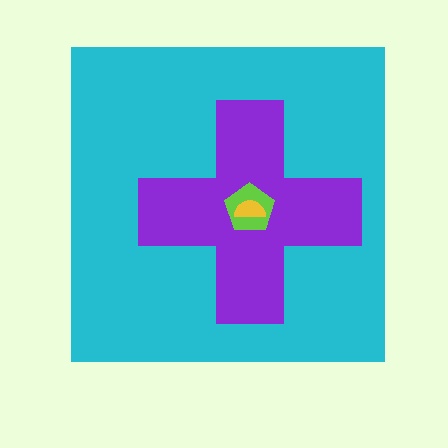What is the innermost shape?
The yellow semicircle.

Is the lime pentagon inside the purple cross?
Yes.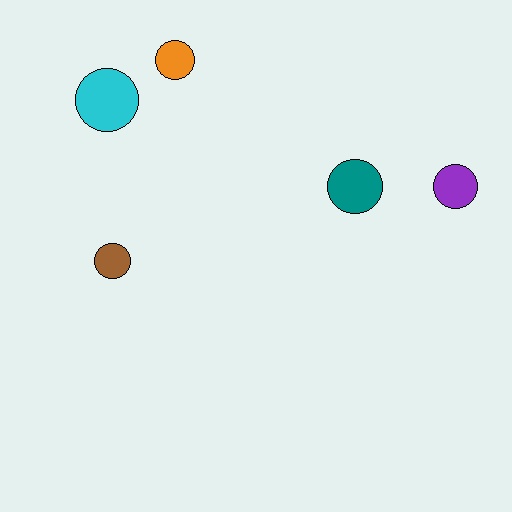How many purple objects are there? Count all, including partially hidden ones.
There is 1 purple object.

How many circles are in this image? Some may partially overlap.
There are 5 circles.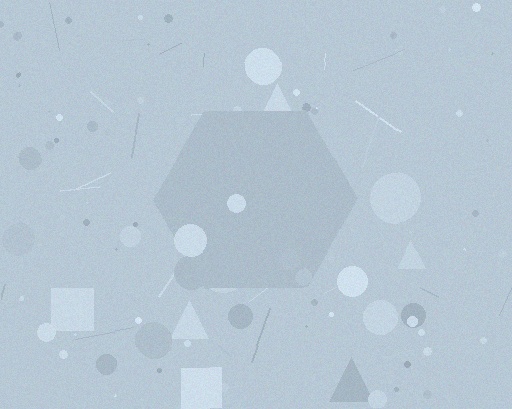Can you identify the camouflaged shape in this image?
The camouflaged shape is a hexagon.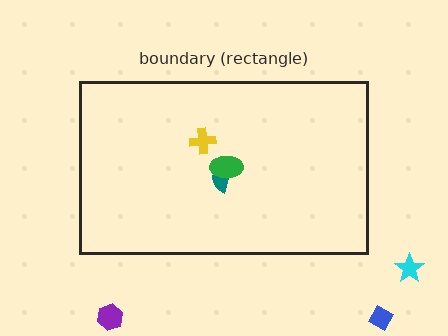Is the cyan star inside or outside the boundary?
Outside.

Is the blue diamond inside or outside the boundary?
Outside.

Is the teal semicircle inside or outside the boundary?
Inside.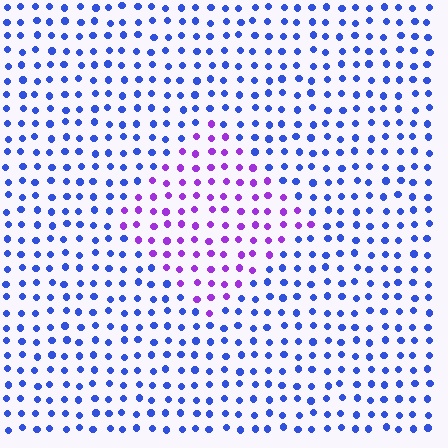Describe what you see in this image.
The image is filled with small blue elements in a uniform arrangement. A diamond-shaped region is visible where the elements are tinted to a slightly different hue, forming a subtle color boundary.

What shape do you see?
I see a diamond.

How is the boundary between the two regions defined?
The boundary is defined purely by a slight shift in hue (about 51 degrees). Spacing, size, and orientation are identical on both sides.